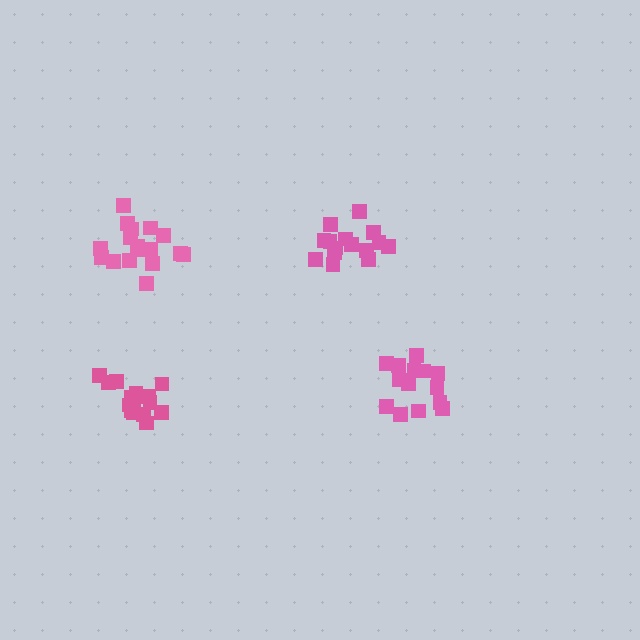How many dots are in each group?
Group 1: 15 dots, Group 2: 14 dots, Group 3: 15 dots, Group 4: 17 dots (61 total).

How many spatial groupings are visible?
There are 4 spatial groupings.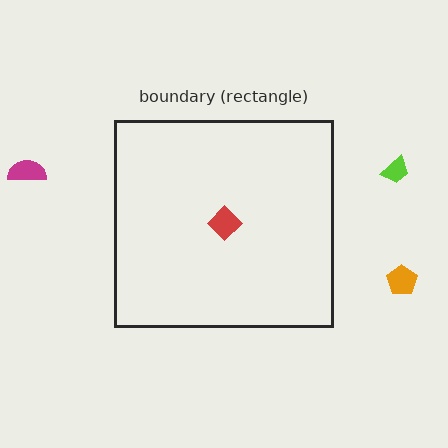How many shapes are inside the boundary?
1 inside, 3 outside.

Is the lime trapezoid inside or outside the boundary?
Outside.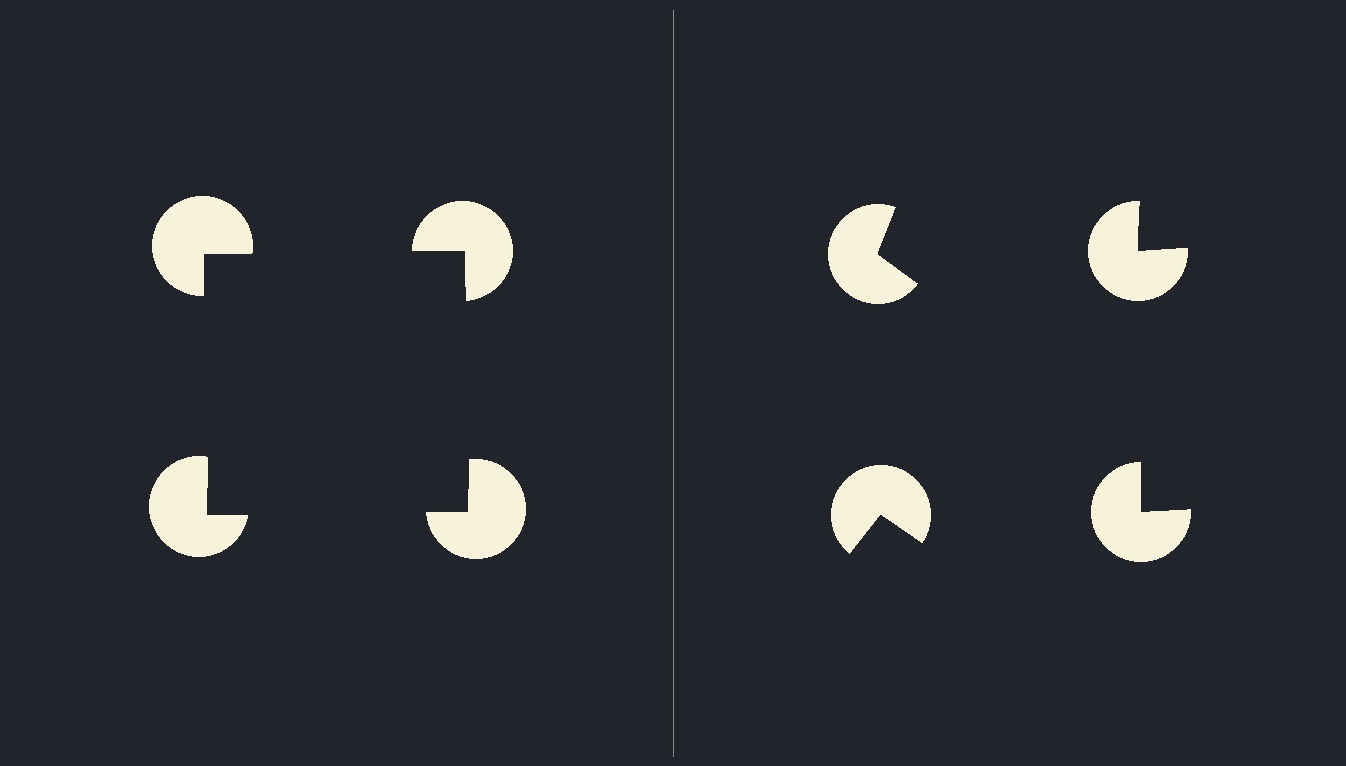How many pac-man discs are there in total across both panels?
8 — 4 on each side.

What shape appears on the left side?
An illusory square.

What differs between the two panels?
The pac-man discs are positioned identically on both sides; only the wedge orientations differ. On the left they align to a square; on the right they are misaligned.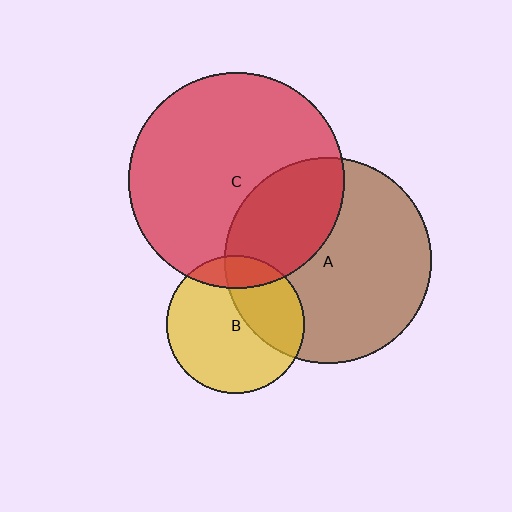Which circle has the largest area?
Circle C (red).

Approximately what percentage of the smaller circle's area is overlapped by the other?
Approximately 35%.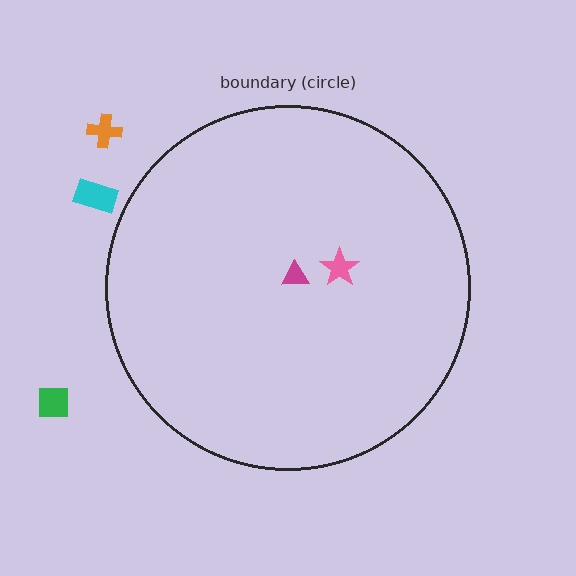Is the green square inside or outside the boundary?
Outside.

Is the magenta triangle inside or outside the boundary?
Inside.